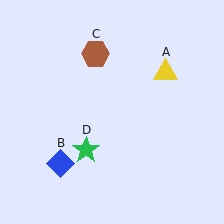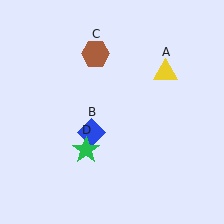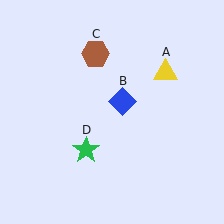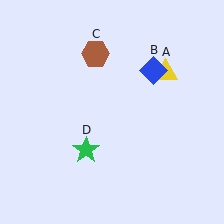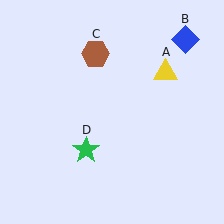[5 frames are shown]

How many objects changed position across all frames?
1 object changed position: blue diamond (object B).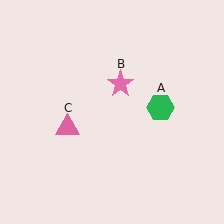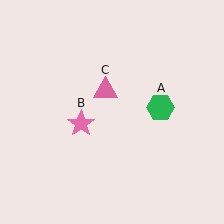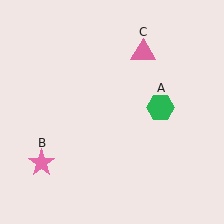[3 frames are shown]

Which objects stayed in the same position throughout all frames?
Green hexagon (object A) remained stationary.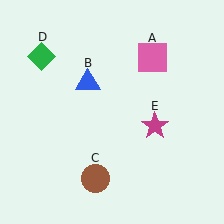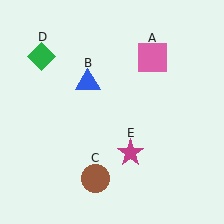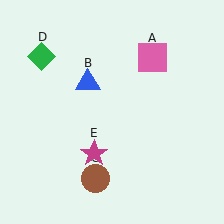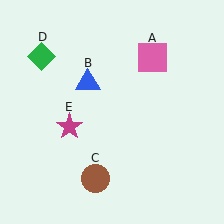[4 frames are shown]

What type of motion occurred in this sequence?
The magenta star (object E) rotated clockwise around the center of the scene.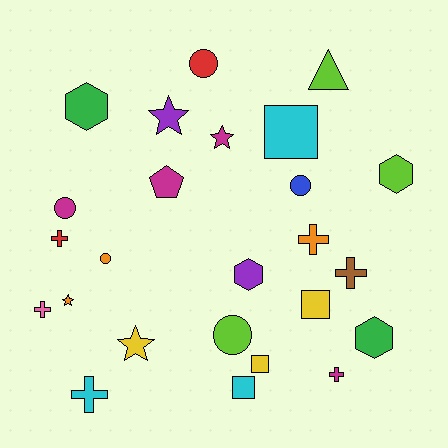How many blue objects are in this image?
There is 1 blue object.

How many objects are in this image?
There are 25 objects.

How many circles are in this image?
There are 5 circles.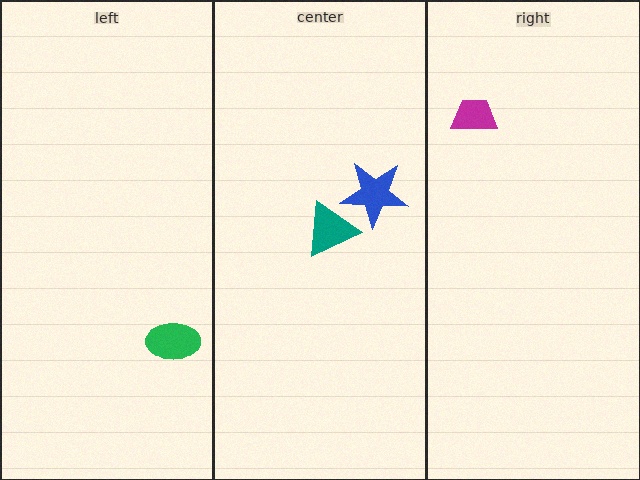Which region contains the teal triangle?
The center region.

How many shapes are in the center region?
2.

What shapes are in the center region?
The teal triangle, the blue star.